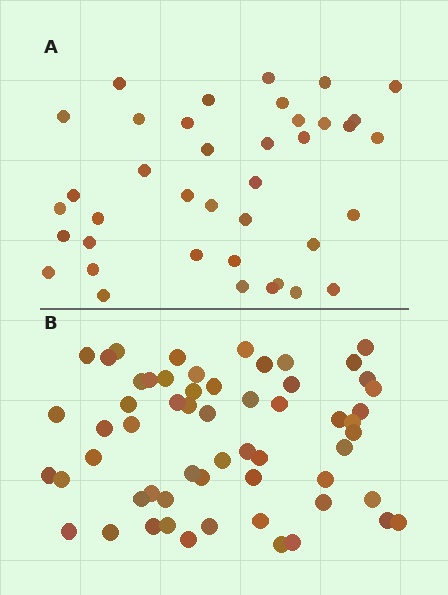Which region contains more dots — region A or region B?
Region B (the bottom region) has more dots.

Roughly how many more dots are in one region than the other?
Region B has approximately 20 more dots than region A.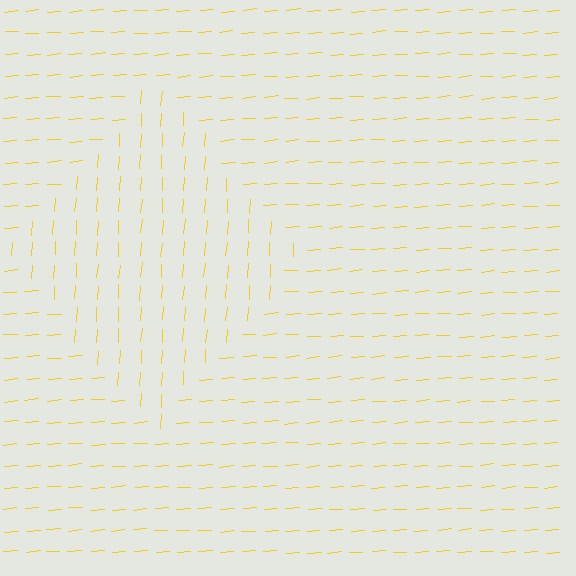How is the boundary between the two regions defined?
The boundary is defined purely by a change in line orientation (approximately 82 degrees difference). All lines are the same color and thickness.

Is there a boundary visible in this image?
Yes, there is a texture boundary formed by a change in line orientation.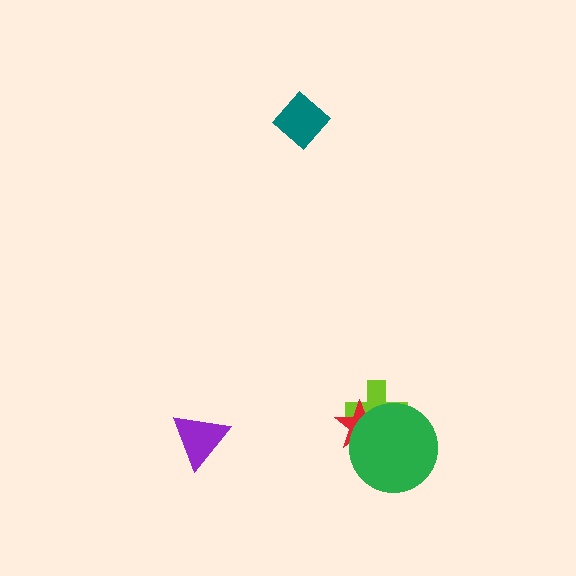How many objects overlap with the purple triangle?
0 objects overlap with the purple triangle.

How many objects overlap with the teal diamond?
0 objects overlap with the teal diamond.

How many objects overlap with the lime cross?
2 objects overlap with the lime cross.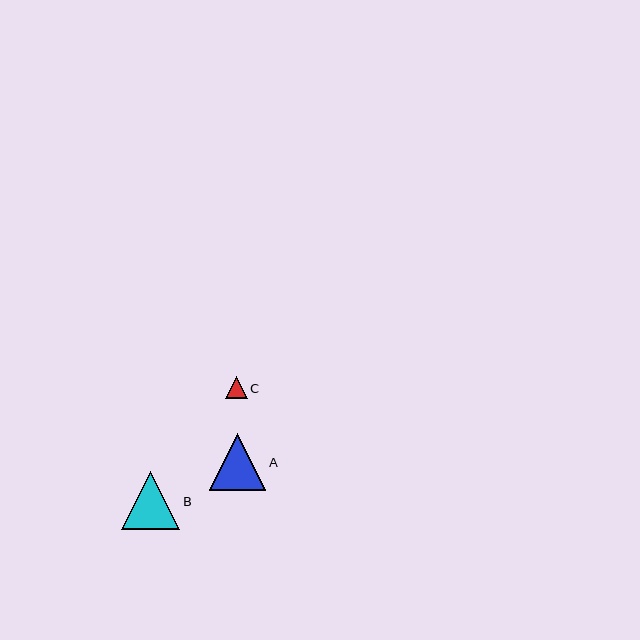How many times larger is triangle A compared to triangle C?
Triangle A is approximately 2.6 times the size of triangle C.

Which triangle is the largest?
Triangle B is the largest with a size of approximately 58 pixels.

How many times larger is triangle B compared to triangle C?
Triangle B is approximately 2.6 times the size of triangle C.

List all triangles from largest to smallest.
From largest to smallest: B, A, C.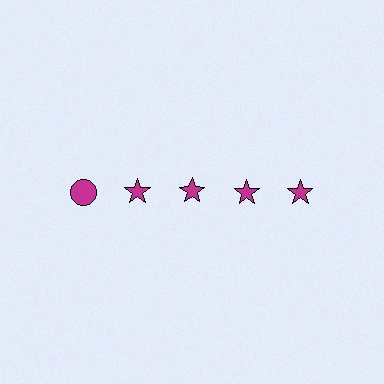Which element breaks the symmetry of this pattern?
The magenta circle in the top row, leftmost column breaks the symmetry. All other shapes are magenta stars.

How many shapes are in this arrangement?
There are 5 shapes arranged in a grid pattern.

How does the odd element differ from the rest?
It has a different shape: circle instead of star.